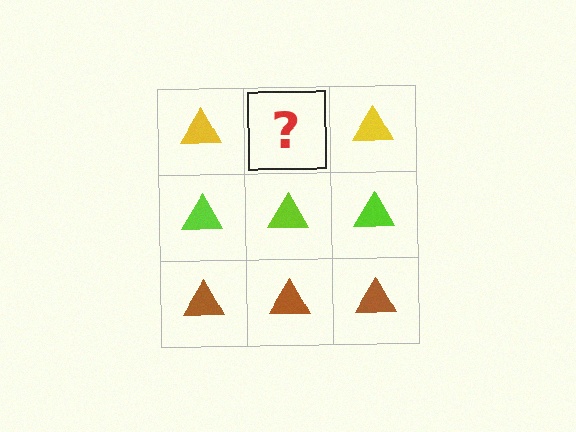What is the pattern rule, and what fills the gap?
The rule is that each row has a consistent color. The gap should be filled with a yellow triangle.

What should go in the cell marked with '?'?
The missing cell should contain a yellow triangle.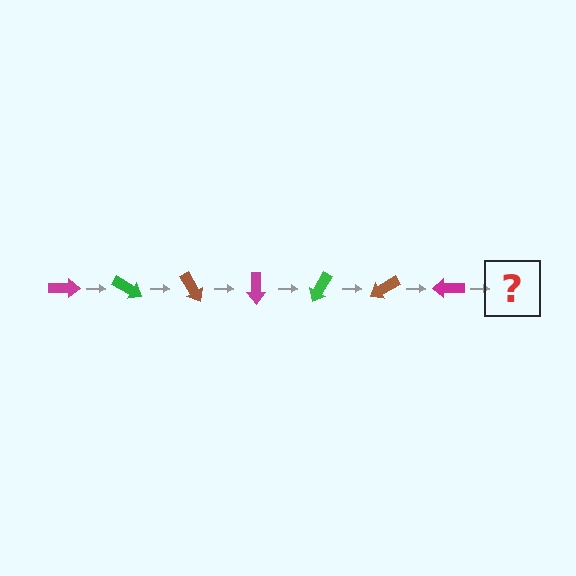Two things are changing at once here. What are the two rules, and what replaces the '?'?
The two rules are that it rotates 30 degrees each step and the color cycles through magenta, green, and brown. The '?' should be a green arrow, rotated 210 degrees from the start.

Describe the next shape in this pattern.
It should be a green arrow, rotated 210 degrees from the start.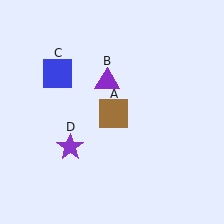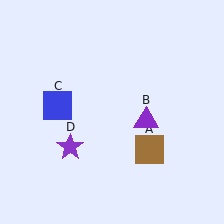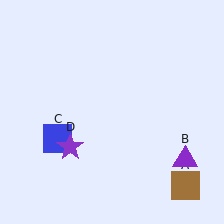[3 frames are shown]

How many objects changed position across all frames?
3 objects changed position: brown square (object A), purple triangle (object B), blue square (object C).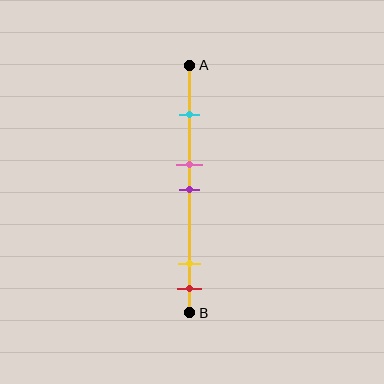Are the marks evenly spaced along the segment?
No, the marks are not evenly spaced.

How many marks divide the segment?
There are 5 marks dividing the segment.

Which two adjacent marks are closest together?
The pink and purple marks are the closest adjacent pair.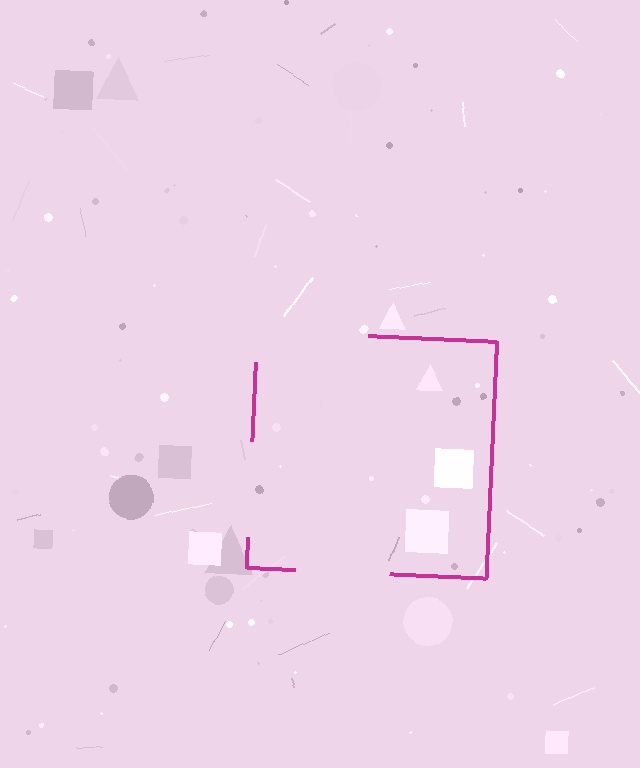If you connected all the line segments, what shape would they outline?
They would outline a square.